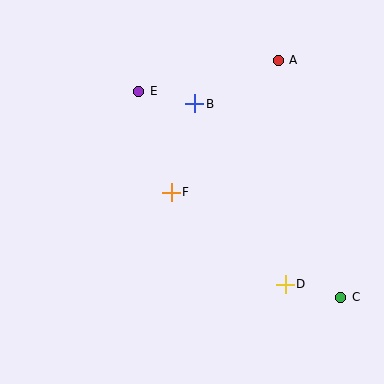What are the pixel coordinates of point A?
Point A is at (278, 60).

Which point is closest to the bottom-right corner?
Point C is closest to the bottom-right corner.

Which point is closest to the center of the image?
Point F at (171, 192) is closest to the center.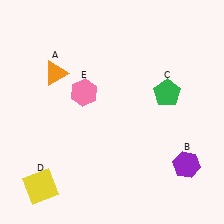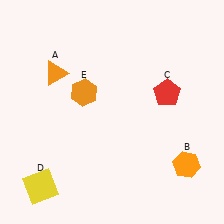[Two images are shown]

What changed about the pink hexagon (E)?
In Image 1, E is pink. In Image 2, it changed to orange.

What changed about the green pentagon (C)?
In Image 1, C is green. In Image 2, it changed to red.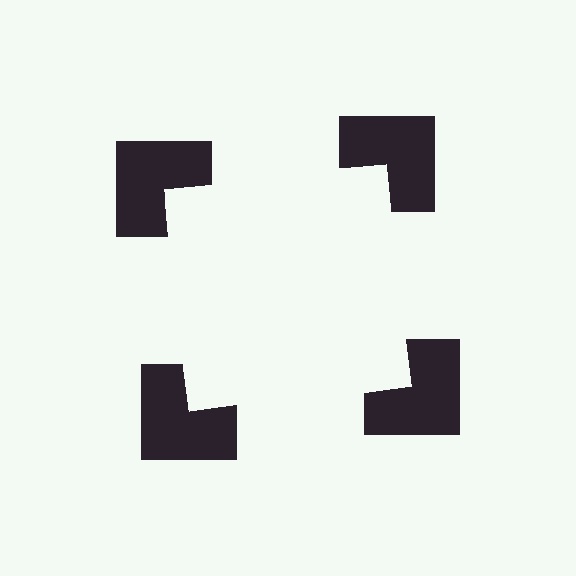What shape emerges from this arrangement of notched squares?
An illusory square — its edges are inferred from the aligned wedge cuts in the notched squares, not physically drawn.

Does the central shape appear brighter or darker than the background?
It typically appears slightly brighter than the background, even though no actual brightness change is drawn.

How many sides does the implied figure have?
4 sides.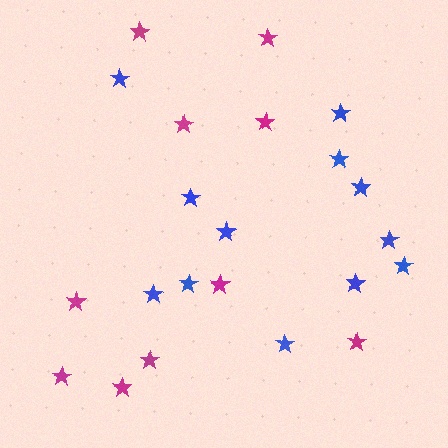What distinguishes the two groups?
There are 2 groups: one group of magenta stars (10) and one group of blue stars (12).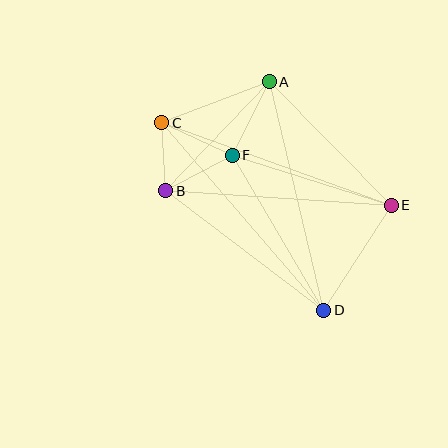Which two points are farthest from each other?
Points C and D are farthest from each other.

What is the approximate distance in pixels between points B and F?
The distance between B and F is approximately 75 pixels.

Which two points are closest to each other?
Points B and C are closest to each other.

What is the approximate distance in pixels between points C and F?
The distance between C and F is approximately 78 pixels.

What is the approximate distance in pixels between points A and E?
The distance between A and E is approximately 174 pixels.